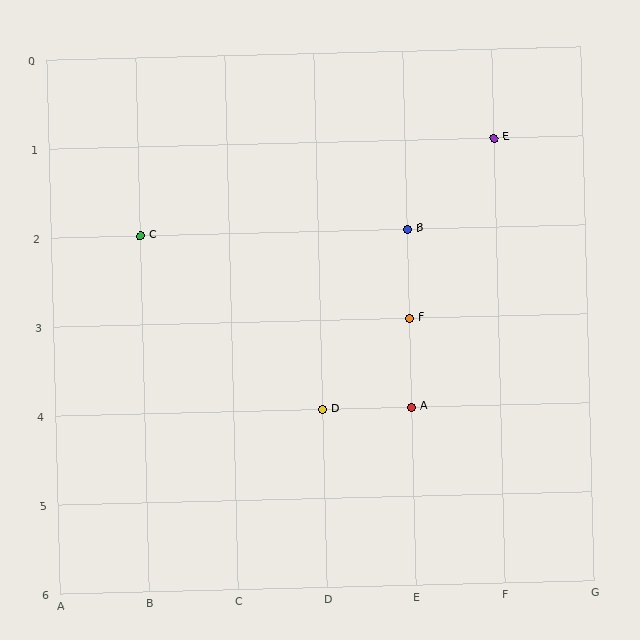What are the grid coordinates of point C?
Point C is at grid coordinates (B, 2).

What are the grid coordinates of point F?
Point F is at grid coordinates (E, 3).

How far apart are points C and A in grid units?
Points C and A are 3 columns and 2 rows apart (about 3.6 grid units diagonally).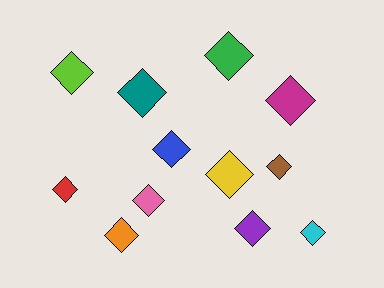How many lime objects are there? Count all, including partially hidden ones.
There is 1 lime object.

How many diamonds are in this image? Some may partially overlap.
There are 12 diamonds.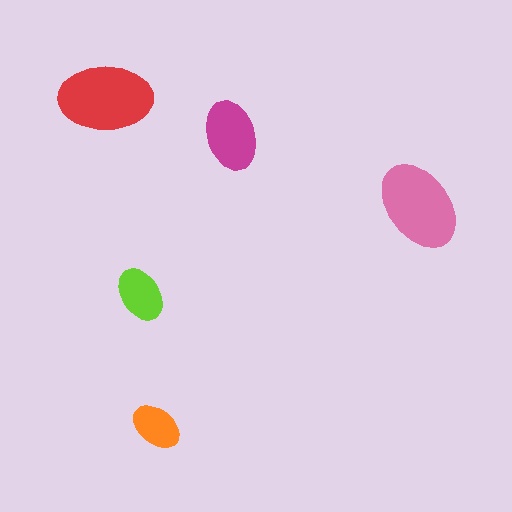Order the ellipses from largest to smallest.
the red one, the pink one, the magenta one, the lime one, the orange one.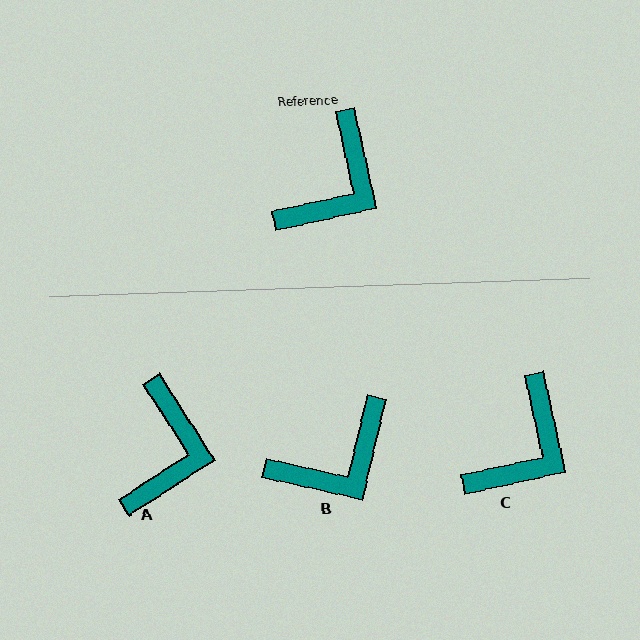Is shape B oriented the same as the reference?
No, it is off by about 25 degrees.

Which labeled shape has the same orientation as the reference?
C.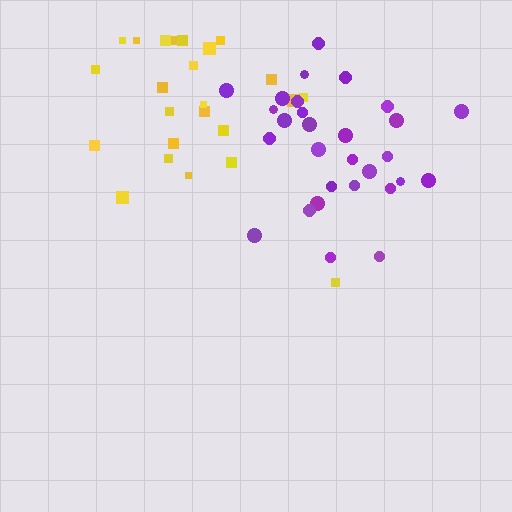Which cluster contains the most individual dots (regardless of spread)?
Purple (29).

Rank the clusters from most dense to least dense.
yellow, purple.